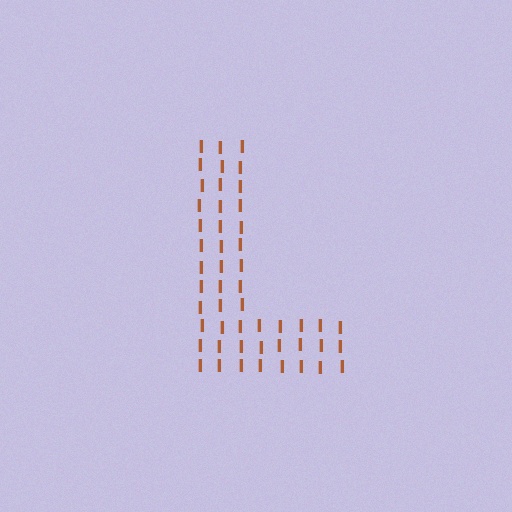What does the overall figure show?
The overall figure shows the letter L.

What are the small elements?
The small elements are letter I's.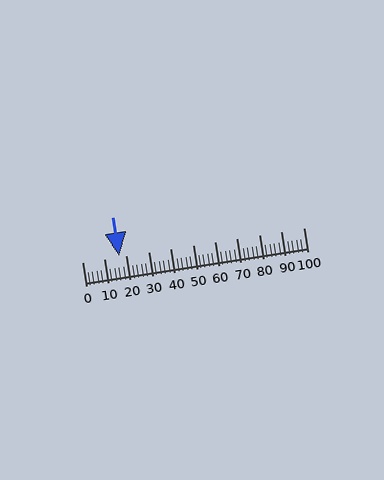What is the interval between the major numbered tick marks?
The major tick marks are spaced 10 units apart.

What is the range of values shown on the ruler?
The ruler shows values from 0 to 100.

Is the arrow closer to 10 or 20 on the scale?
The arrow is closer to 20.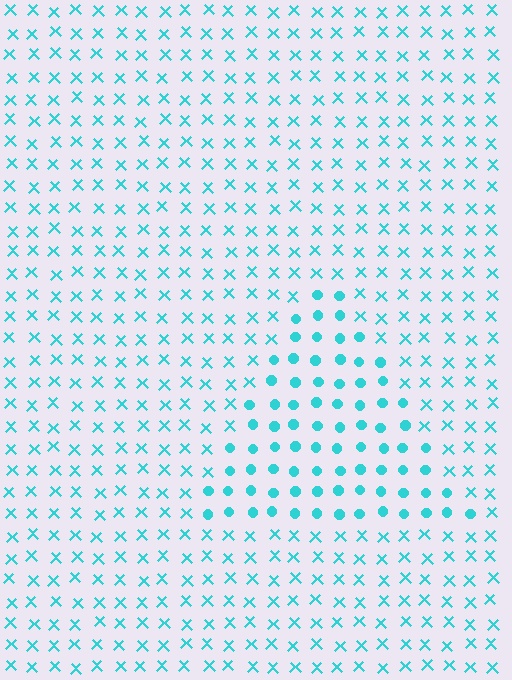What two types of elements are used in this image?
The image uses circles inside the triangle region and X marks outside it.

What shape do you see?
I see a triangle.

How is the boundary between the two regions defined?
The boundary is defined by a change in element shape: circles inside vs. X marks outside. All elements share the same color and spacing.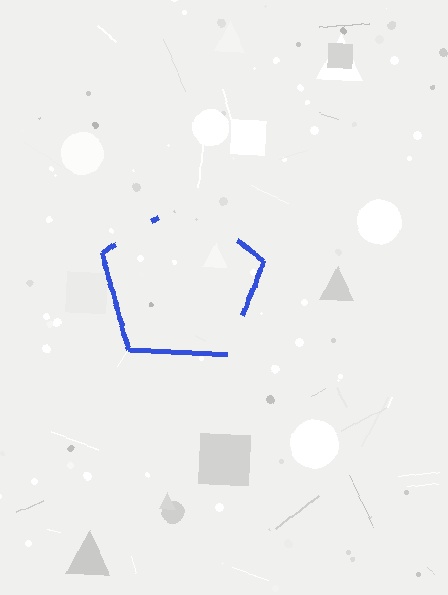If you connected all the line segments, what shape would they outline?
They would outline a pentagon.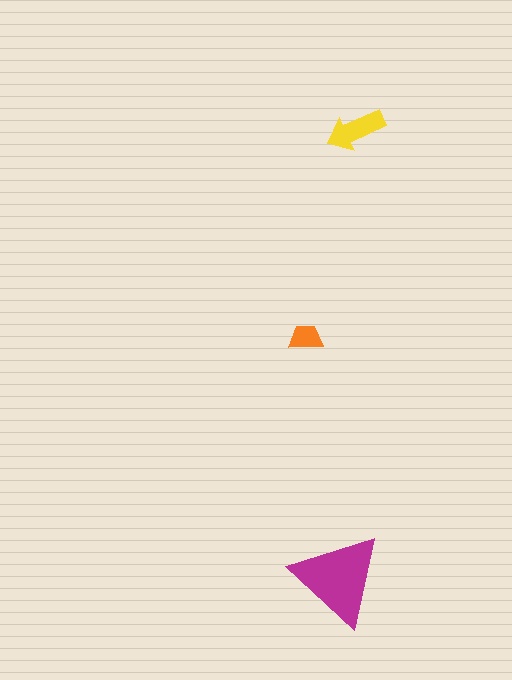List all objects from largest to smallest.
The magenta triangle, the yellow arrow, the orange trapezoid.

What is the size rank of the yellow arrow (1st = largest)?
2nd.